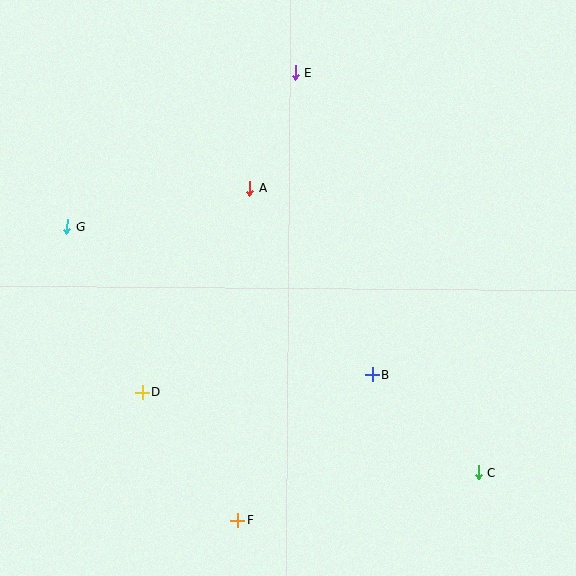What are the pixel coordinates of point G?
Point G is at (67, 227).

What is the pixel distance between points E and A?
The distance between E and A is 124 pixels.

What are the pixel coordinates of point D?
Point D is at (143, 392).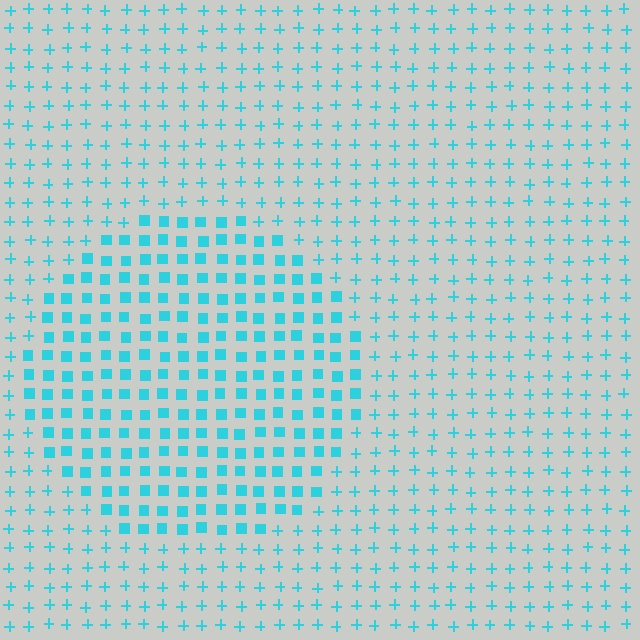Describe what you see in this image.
The image is filled with small cyan elements arranged in a uniform grid. A circle-shaped region contains squares, while the surrounding area contains plus signs. The boundary is defined purely by the change in element shape.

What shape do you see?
I see a circle.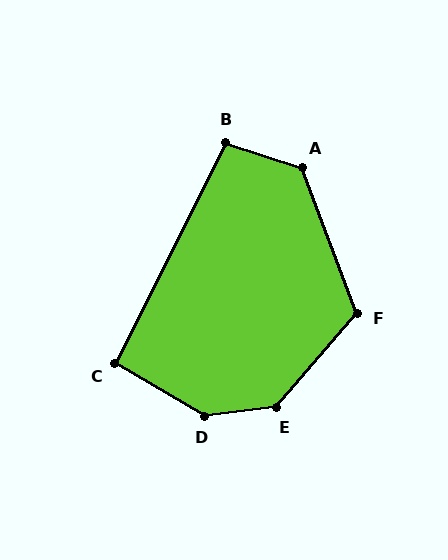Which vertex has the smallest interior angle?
C, at approximately 94 degrees.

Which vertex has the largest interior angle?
D, at approximately 142 degrees.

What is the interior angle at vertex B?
Approximately 99 degrees (obtuse).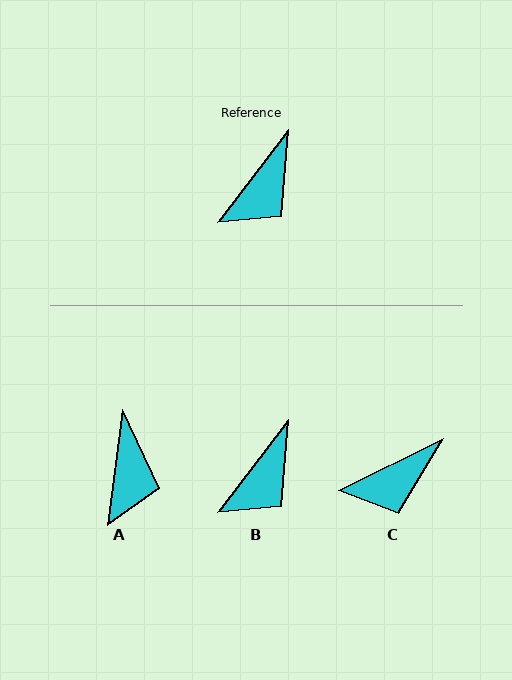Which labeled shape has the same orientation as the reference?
B.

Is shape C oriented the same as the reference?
No, it is off by about 27 degrees.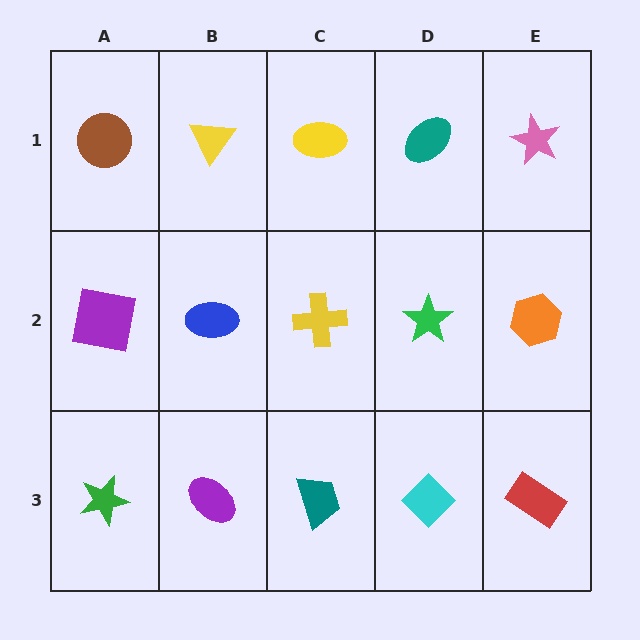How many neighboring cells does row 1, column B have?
3.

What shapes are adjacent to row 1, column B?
A blue ellipse (row 2, column B), a brown circle (row 1, column A), a yellow ellipse (row 1, column C).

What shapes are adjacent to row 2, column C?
A yellow ellipse (row 1, column C), a teal trapezoid (row 3, column C), a blue ellipse (row 2, column B), a green star (row 2, column D).